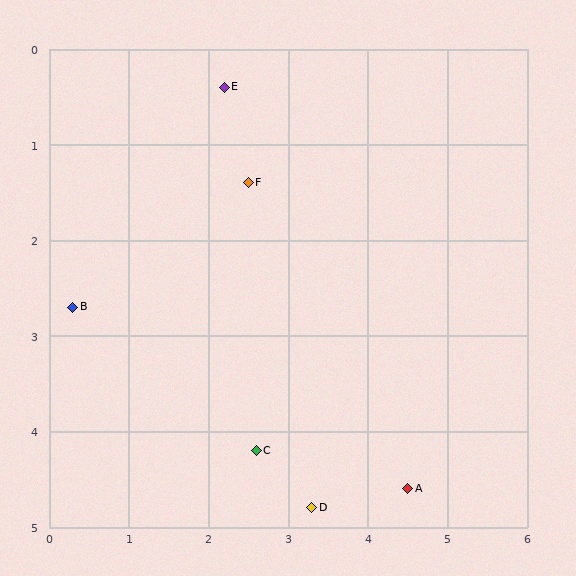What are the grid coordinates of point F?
Point F is at approximately (2.5, 1.4).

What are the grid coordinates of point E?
Point E is at approximately (2.2, 0.4).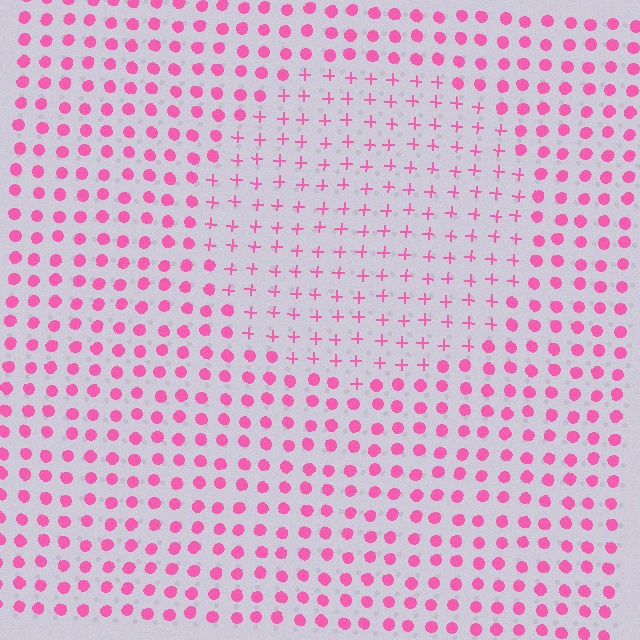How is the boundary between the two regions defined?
The boundary is defined by a change in element shape: plus signs inside vs. circles outside. All elements share the same color and spacing.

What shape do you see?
I see a circle.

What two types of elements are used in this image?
The image uses plus signs inside the circle region and circles outside it.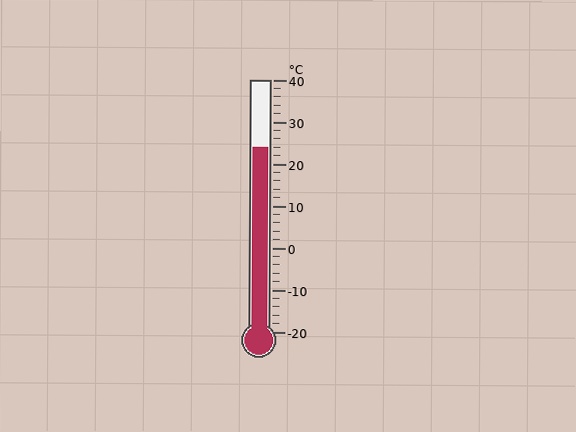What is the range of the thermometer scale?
The thermometer scale ranges from -20°C to 40°C.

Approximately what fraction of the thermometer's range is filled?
The thermometer is filled to approximately 75% of its range.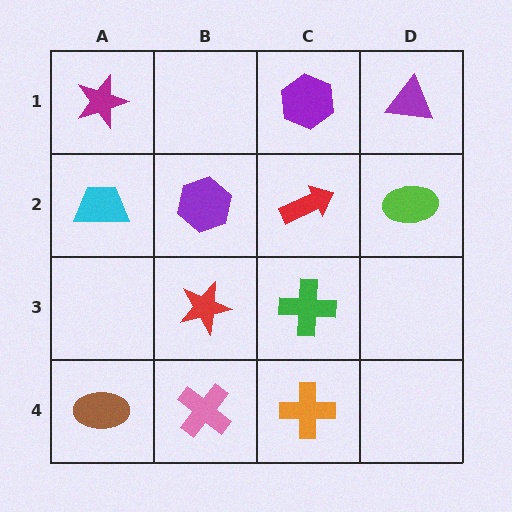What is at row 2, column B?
A purple hexagon.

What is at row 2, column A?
A cyan trapezoid.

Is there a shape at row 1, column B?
No, that cell is empty.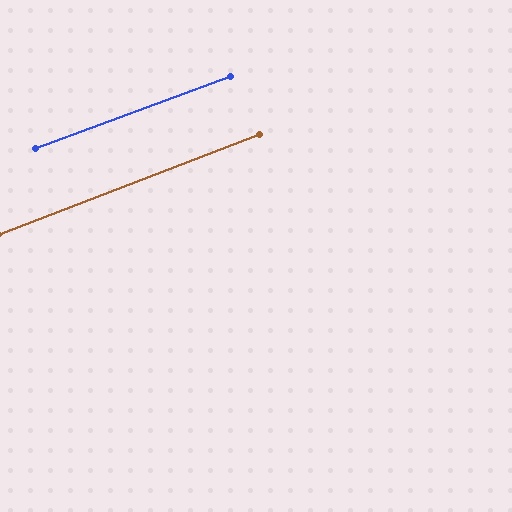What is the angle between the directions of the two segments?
Approximately 1 degree.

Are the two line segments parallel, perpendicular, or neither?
Parallel — their directions differ by only 0.6°.